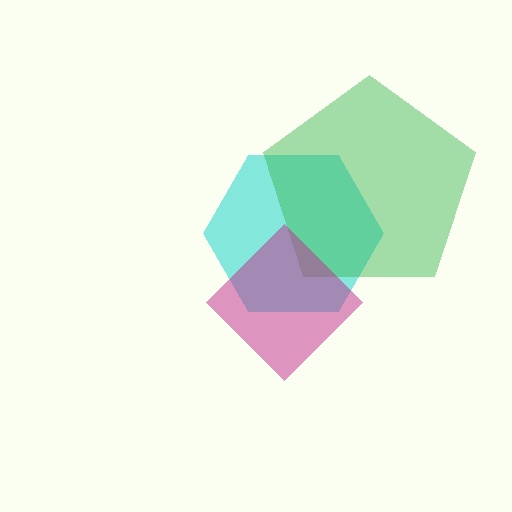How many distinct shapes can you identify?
There are 3 distinct shapes: a cyan hexagon, a green pentagon, a magenta diamond.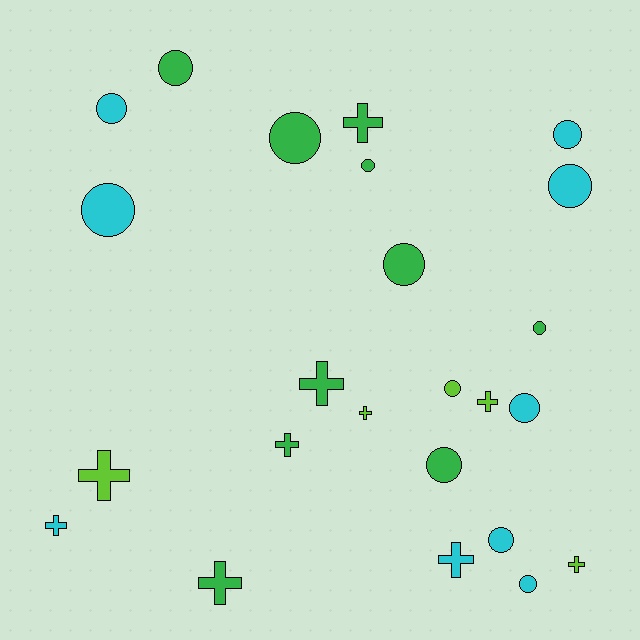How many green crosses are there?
There are 4 green crosses.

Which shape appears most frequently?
Circle, with 14 objects.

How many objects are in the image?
There are 24 objects.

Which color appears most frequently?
Green, with 10 objects.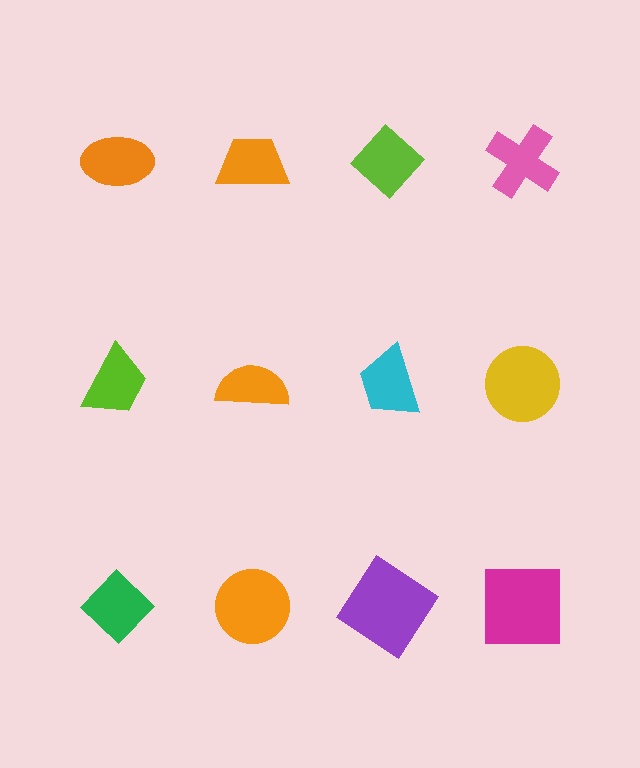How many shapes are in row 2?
4 shapes.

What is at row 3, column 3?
A purple diamond.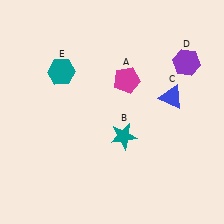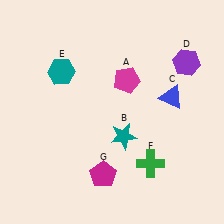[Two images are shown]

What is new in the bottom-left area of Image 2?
A magenta pentagon (G) was added in the bottom-left area of Image 2.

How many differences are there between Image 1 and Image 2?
There are 2 differences between the two images.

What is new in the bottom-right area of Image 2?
A green cross (F) was added in the bottom-right area of Image 2.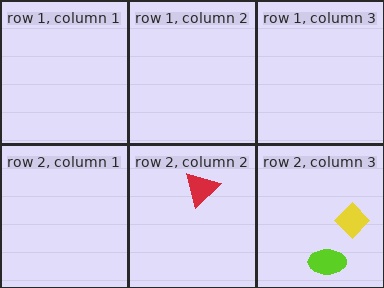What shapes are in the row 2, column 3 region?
The yellow diamond, the lime ellipse.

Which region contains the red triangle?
The row 2, column 2 region.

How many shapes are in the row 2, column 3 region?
2.